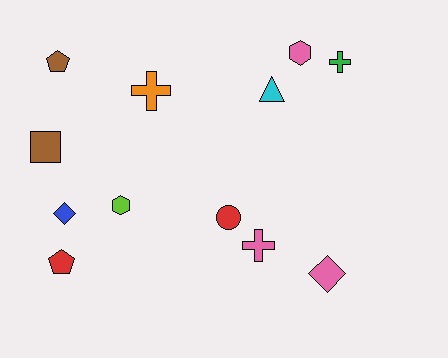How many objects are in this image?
There are 12 objects.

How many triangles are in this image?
There is 1 triangle.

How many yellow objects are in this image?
There are no yellow objects.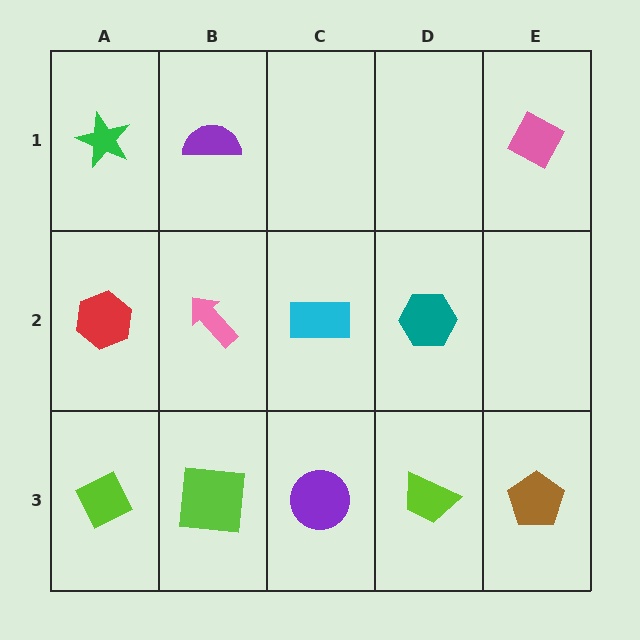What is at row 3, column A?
A lime diamond.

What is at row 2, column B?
A pink arrow.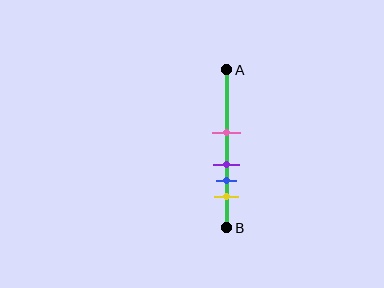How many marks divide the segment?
There are 4 marks dividing the segment.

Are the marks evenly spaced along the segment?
No, the marks are not evenly spaced.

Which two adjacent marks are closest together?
The purple and blue marks are the closest adjacent pair.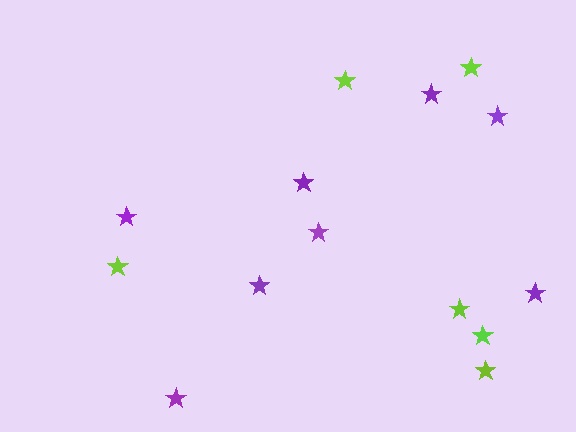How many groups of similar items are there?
There are 2 groups: one group of purple stars (8) and one group of lime stars (6).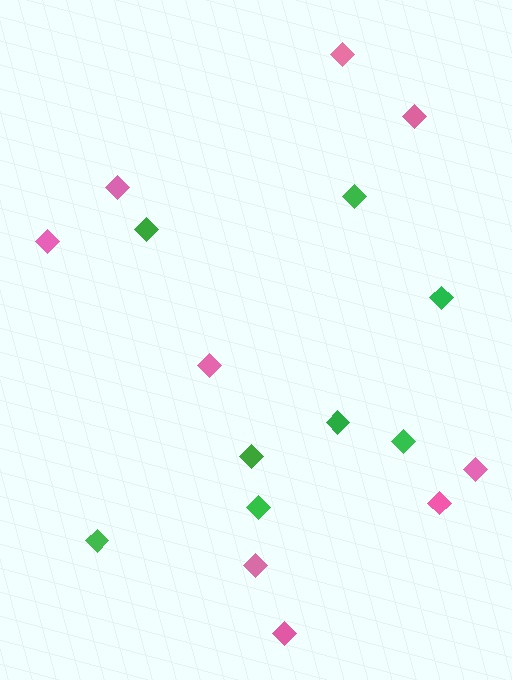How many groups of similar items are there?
There are 2 groups: one group of pink diamonds (9) and one group of green diamonds (8).